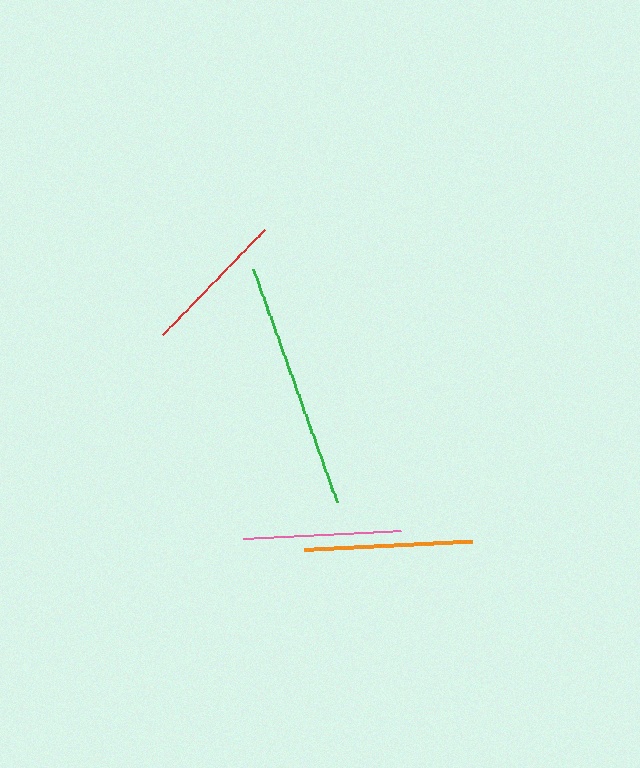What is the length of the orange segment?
The orange segment is approximately 168 pixels long.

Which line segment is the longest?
The green line is the longest at approximately 248 pixels.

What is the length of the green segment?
The green segment is approximately 248 pixels long.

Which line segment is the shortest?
The red line is the shortest at approximately 146 pixels.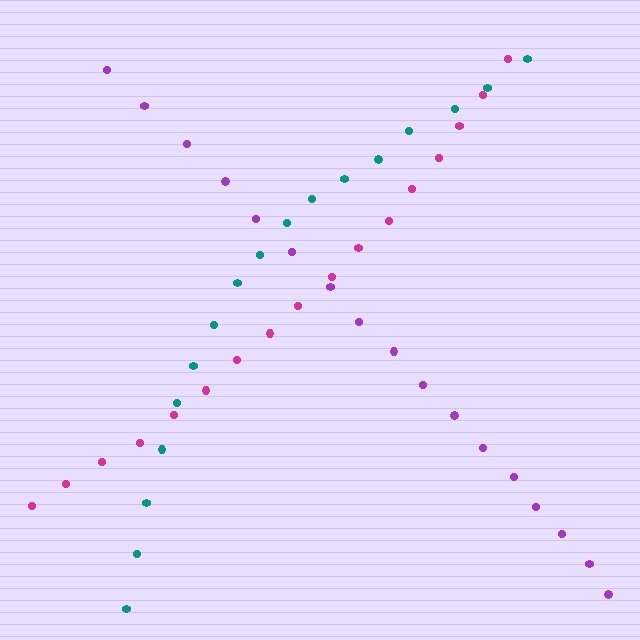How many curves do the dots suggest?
There are 3 distinct paths.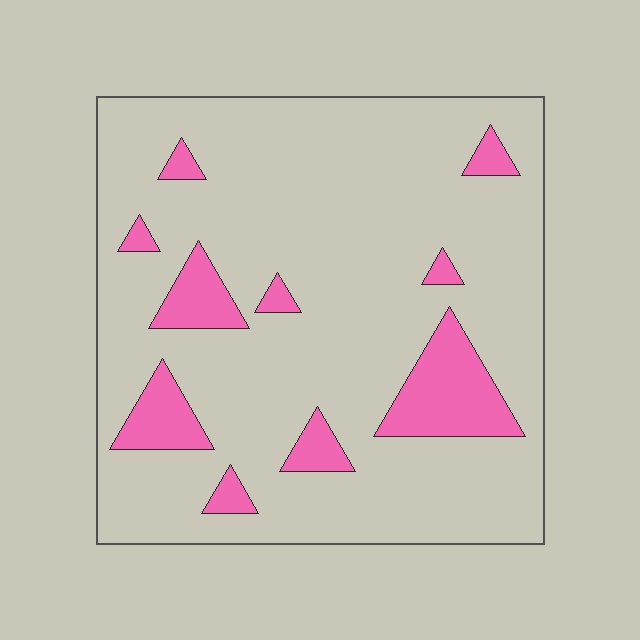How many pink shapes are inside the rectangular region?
10.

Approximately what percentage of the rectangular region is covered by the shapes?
Approximately 15%.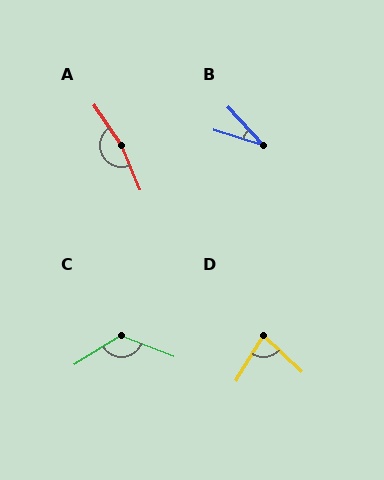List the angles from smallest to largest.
B (30°), D (77°), C (127°), A (169°).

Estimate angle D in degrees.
Approximately 77 degrees.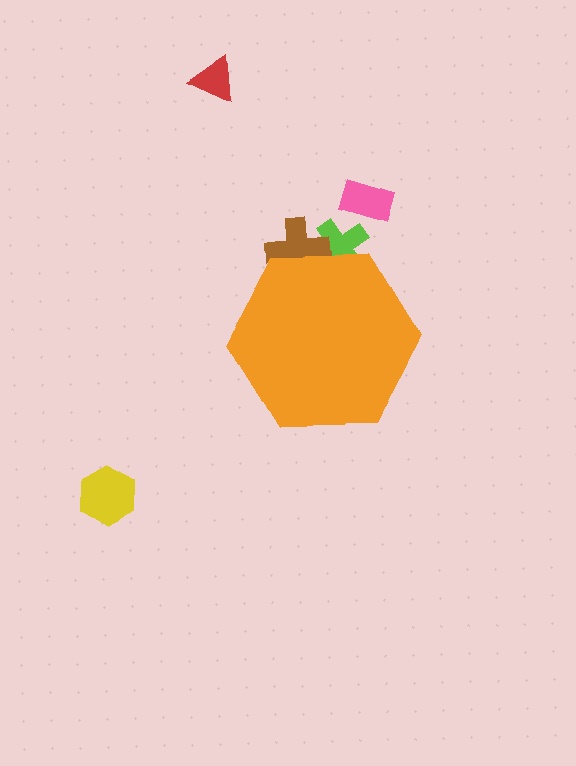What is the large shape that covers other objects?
An orange hexagon.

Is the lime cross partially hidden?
Yes, the lime cross is partially hidden behind the orange hexagon.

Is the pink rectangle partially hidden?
No, the pink rectangle is fully visible.